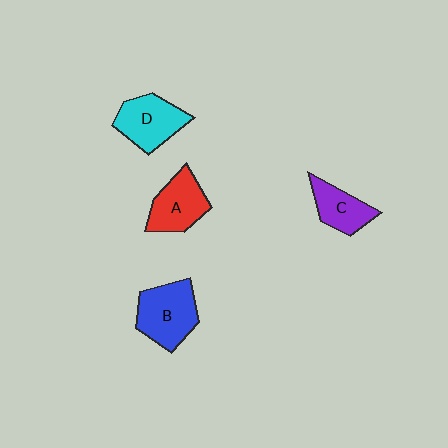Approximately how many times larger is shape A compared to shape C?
Approximately 1.2 times.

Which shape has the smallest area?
Shape C (purple).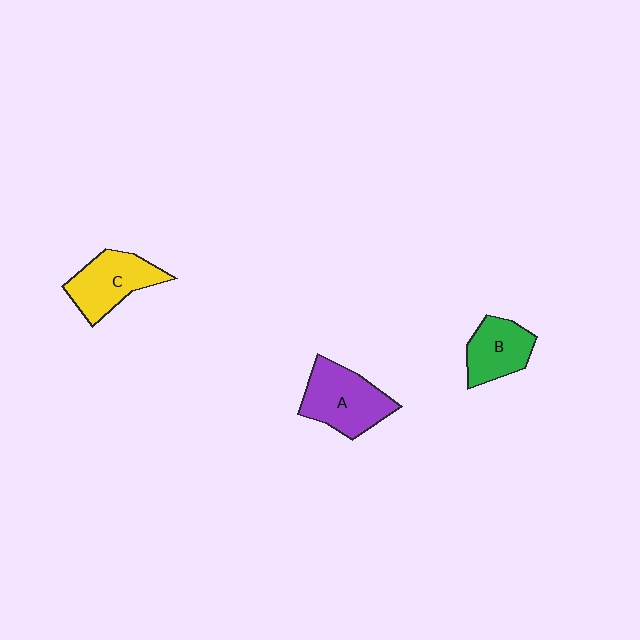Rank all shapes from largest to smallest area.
From largest to smallest: A (purple), C (yellow), B (green).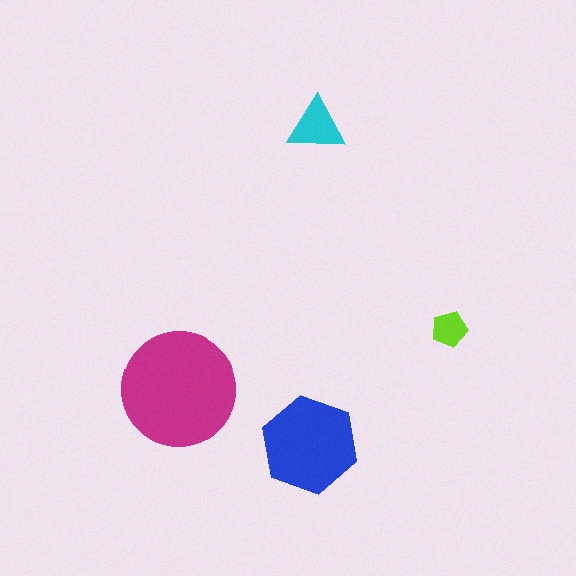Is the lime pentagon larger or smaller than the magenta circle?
Smaller.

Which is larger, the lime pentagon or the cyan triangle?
The cyan triangle.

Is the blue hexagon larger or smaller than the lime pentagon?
Larger.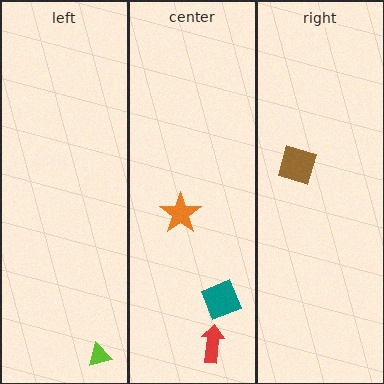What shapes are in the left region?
The lime triangle.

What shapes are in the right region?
The brown diamond.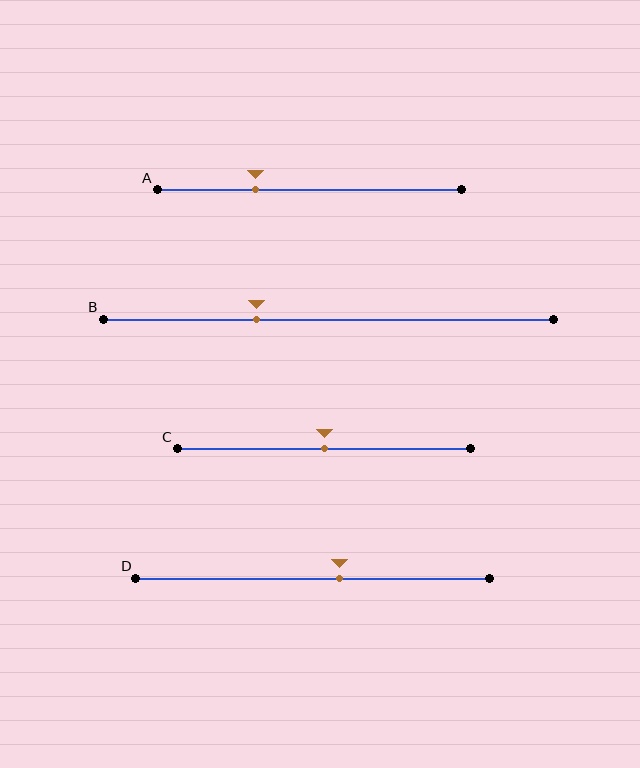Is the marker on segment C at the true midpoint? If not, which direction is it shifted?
Yes, the marker on segment C is at the true midpoint.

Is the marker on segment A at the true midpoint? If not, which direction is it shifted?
No, the marker on segment A is shifted to the left by about 18% of the segment length.